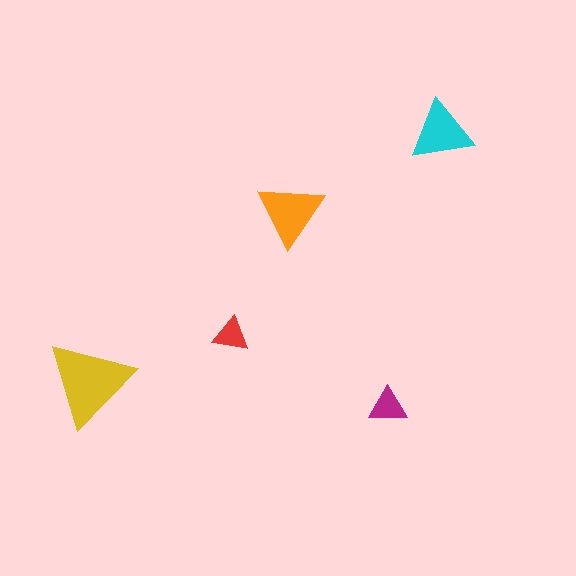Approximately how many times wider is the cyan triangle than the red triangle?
About 1.5 times wider.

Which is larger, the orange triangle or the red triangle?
The orange one.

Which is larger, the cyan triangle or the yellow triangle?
The yellow one.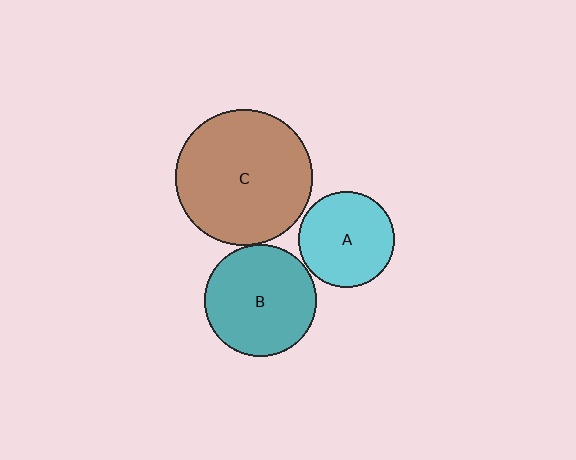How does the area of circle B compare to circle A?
Approximately 1.4 times.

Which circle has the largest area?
Circle C (brown).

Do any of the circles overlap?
No, none of the circles overlap.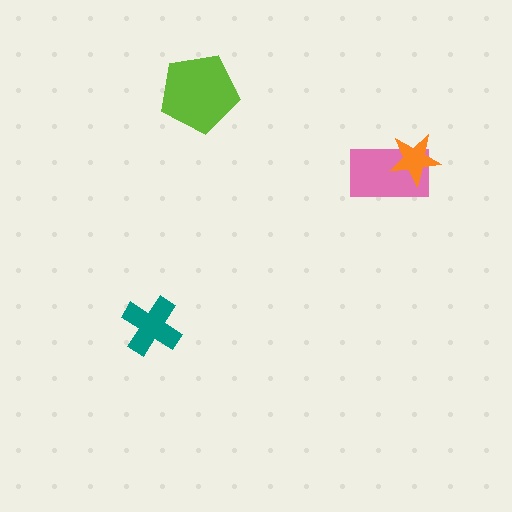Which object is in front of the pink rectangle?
The orange star is in front of the pink rectangle.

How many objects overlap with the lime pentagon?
0 objects overlap with the lime pentagon.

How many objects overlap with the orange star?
1 object overlaps with the orange star.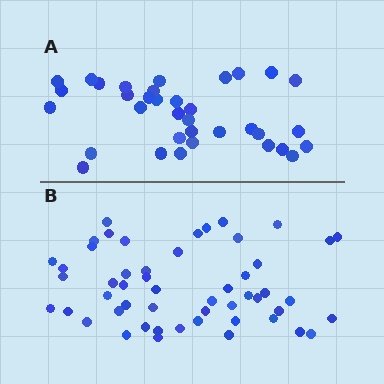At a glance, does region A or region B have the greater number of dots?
Region B (the bottom region) has more dots.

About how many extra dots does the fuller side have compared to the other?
Region B has approximately 15 more dots than region A.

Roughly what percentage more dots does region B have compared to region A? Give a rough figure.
About 50% more.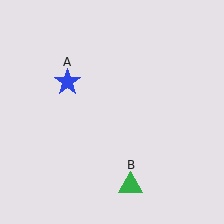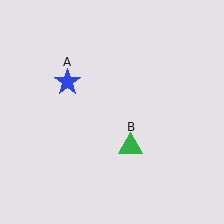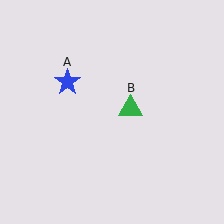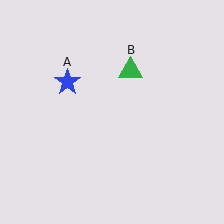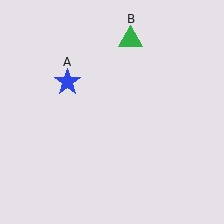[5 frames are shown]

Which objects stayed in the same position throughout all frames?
Blue star (object A) remained stationary.